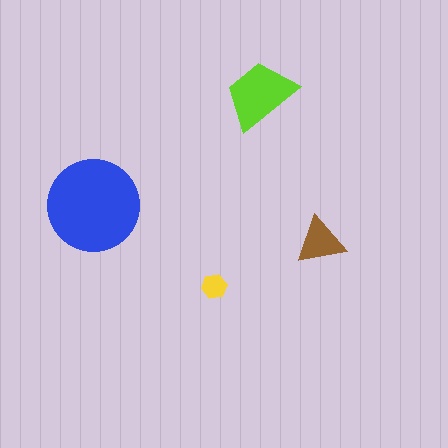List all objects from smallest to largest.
The yellow hexagon, the brown triangle, the lime trapezoid, the blue circle.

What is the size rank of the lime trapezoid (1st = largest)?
2nd.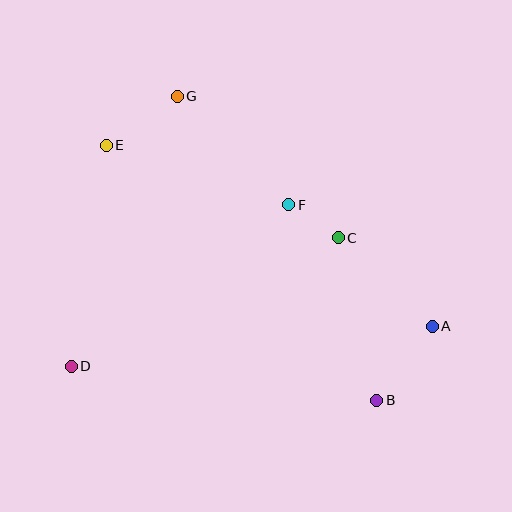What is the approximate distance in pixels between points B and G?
The distance between B and G is approximately 364 pixels.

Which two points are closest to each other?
Points C and F are closest to each other.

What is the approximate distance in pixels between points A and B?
The distance between A and B is approximately 92 pixels.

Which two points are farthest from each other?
Points A and E are farthest from each other.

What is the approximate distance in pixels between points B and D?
The distance between B and D is approximately 307 pixels.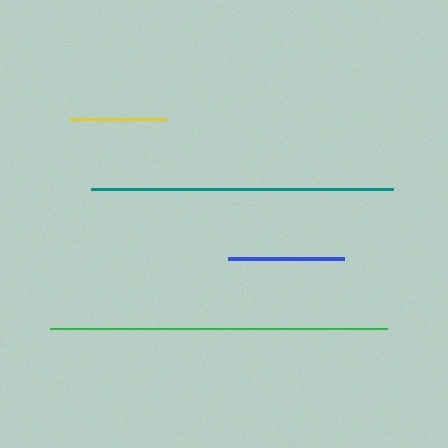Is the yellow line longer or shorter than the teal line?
The teal line is longer than the yellow line.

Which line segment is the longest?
The green line is the longest at approximately 336 pixels.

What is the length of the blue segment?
The blue segment is approximately 117 pixels long.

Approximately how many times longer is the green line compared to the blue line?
The green line is approximately 2.9 times the length of the blue line.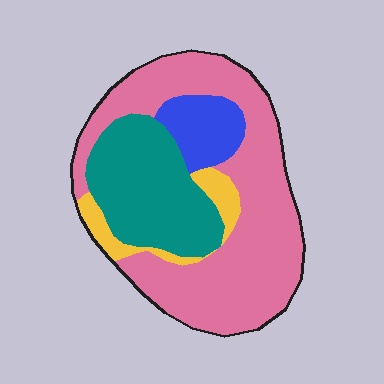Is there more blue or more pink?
Pink.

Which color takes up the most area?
Pink, at roughly 55%.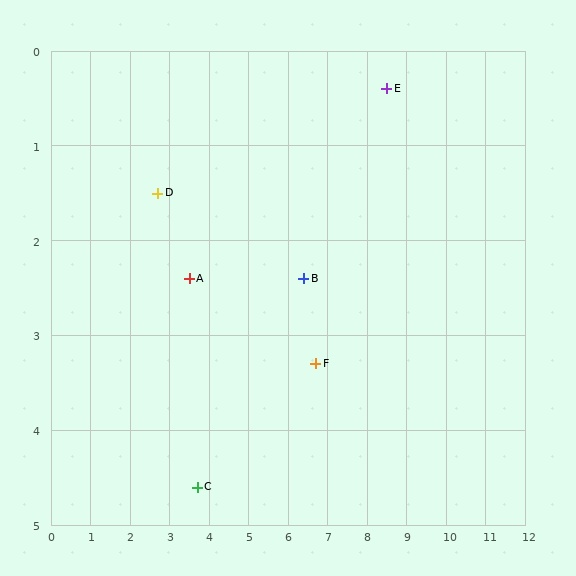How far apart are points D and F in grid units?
Points D and F are about 4.4 grid units apart.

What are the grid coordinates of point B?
Point B is at approximately (6.4, 2.4).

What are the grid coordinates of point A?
Point A is at approximately (3.5, 2.4).